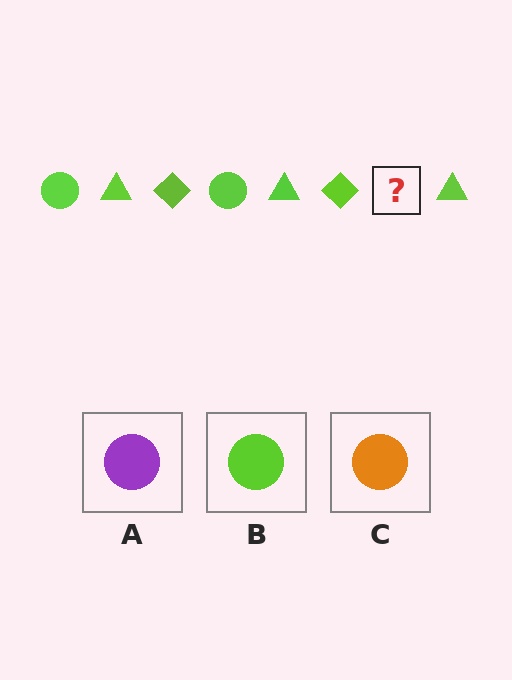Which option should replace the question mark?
Option B.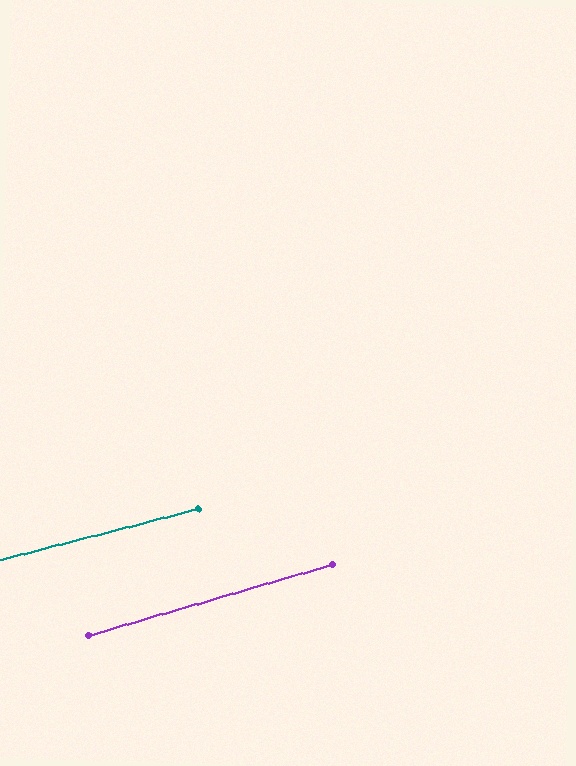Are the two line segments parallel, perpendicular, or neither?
Parallel — their directions differ by only 2.0°.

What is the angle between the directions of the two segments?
Approximately 2 degrees.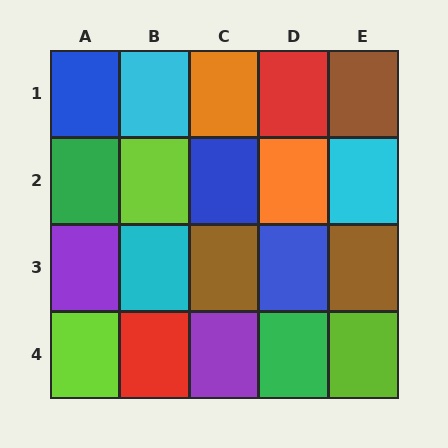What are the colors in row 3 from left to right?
Purple, cyan, brown, blue, brown.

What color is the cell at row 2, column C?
Blue.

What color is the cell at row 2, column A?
Green.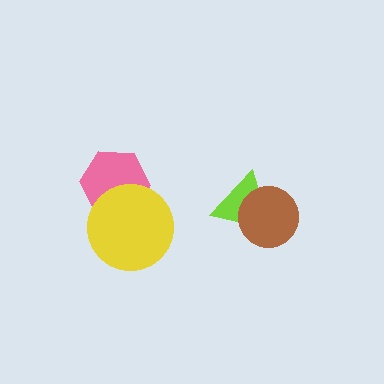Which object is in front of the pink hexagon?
The yellow circle is in front of the pink hexagon.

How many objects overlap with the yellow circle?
1 object overlaps with the yellow circle.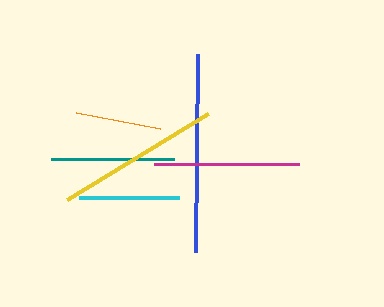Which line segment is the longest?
The blue line is the longest at approximately 198 pixels.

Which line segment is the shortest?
The orange line is the shortest at approximately 86 pixels.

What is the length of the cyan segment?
The cyan segment is approximately 100 pixels long.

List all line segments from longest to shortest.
From longest to shortest: blue, yellow, magenta, teal, cyan, orange.